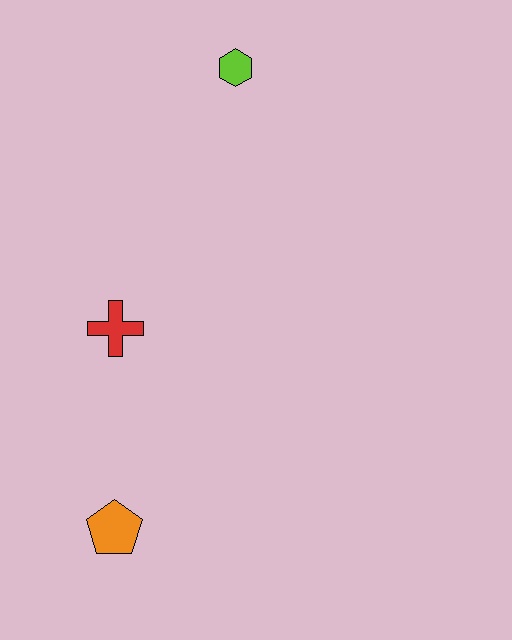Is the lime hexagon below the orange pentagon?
No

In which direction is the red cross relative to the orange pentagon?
The red cross is above the orange pentagon.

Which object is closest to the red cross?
The orange pentagon is closest to the red cross.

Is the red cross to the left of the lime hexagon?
Yes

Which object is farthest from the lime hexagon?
The orange pentagon is farthest from the lime hexagon.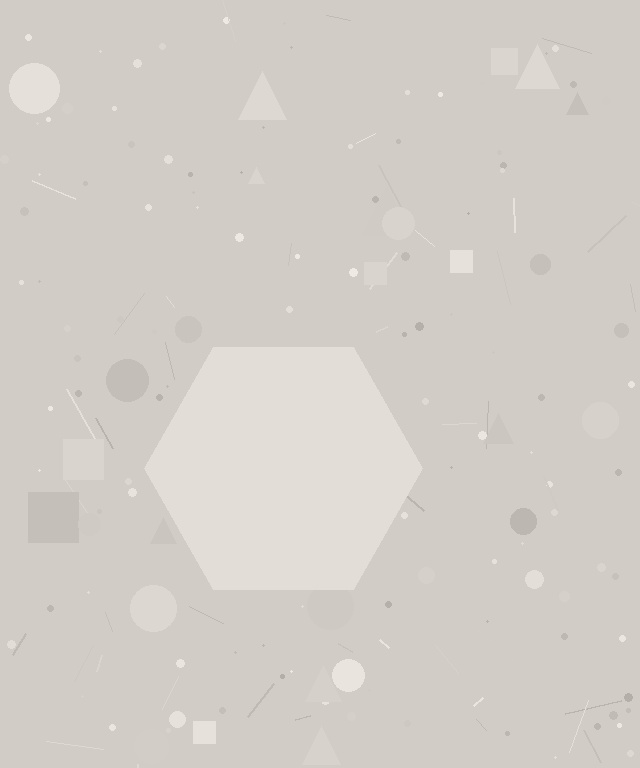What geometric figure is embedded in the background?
A hexagon is embedded in the background.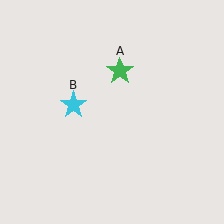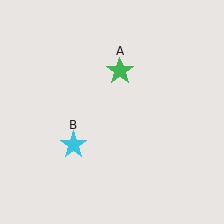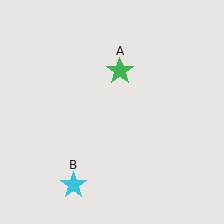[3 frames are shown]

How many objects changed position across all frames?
1 object changed position: cyan star (object B).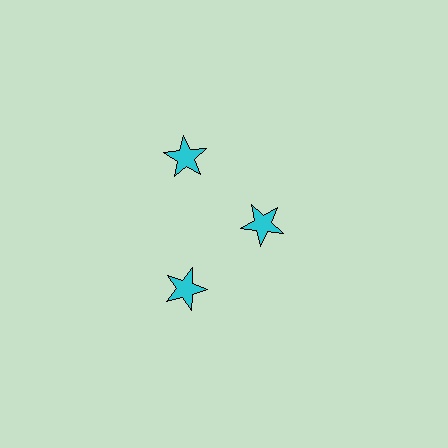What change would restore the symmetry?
The symmetry would be restored by moving it outward, back onto the ring so that all 3 stars sit at equal angles and equal distance from the center.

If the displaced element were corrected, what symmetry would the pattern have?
It would have 3-fold rotational symmetry — the pattern would map onto itself every 120 degrees.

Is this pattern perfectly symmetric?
No. The 3 cyan stars are arranged in a ring, but one element near the 3 o'clock position is pulled inward toward the center, breaking the 3-fold rotational symmetry.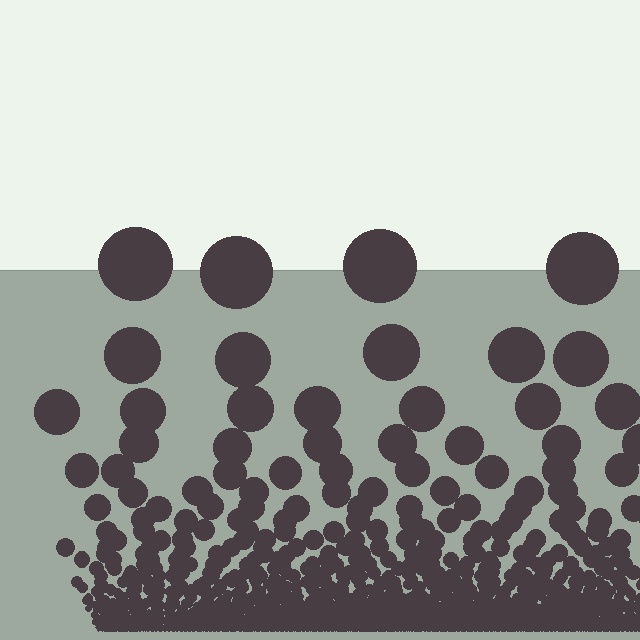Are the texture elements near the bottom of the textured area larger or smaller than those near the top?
Smaller. The gradient is inverted — elements near the bottom are smaller and denser.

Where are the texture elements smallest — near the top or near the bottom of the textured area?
Near the bottom.